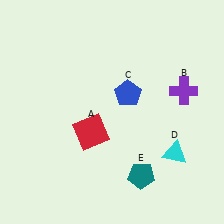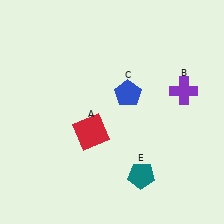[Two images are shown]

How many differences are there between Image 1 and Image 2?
There is 1 difference between the two images.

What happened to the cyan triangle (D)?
The cyan triangle (D) was removed in Image 2. It was in the bottom-right area of Image 1.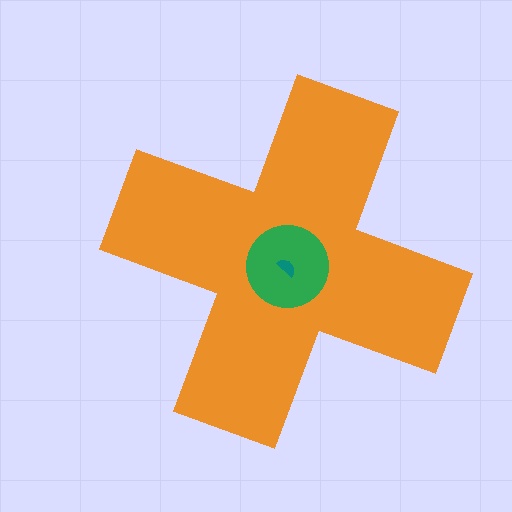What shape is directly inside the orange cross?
The green circle.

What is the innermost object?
The teal semicircle.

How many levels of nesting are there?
3.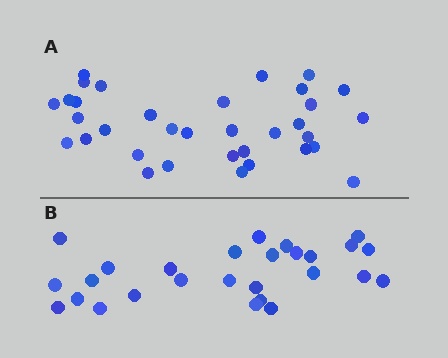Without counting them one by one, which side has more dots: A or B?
Region A (the top region) has more dots.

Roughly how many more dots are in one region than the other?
Region A has roughly 8 or so more dots than region B.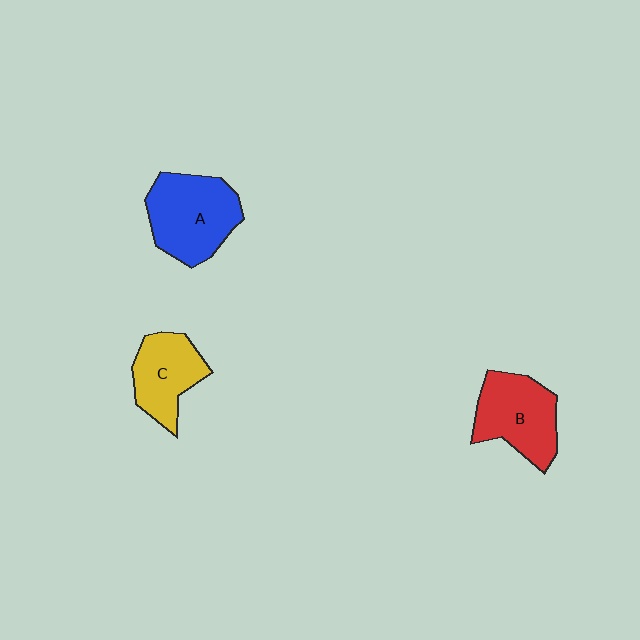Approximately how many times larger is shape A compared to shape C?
Approximately 1.4 times.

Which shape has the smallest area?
Shape C (yellow).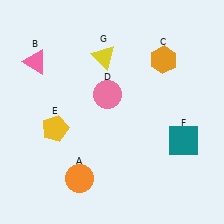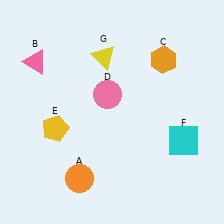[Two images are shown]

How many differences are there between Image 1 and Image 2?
There is 1 difference between the two images.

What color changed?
The square (F) changed from teal in Image 1 to cyan in Image 2.